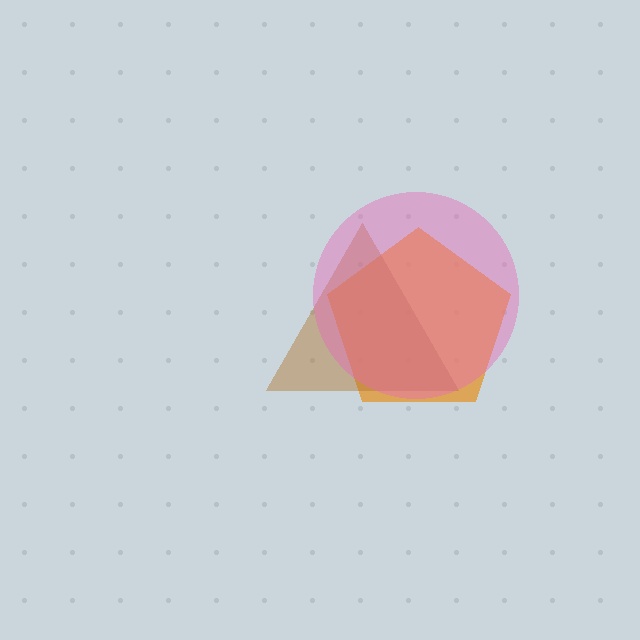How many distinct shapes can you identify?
There are 3 distinct shapes: an orange pentagon, a brown triangle, a pink circle.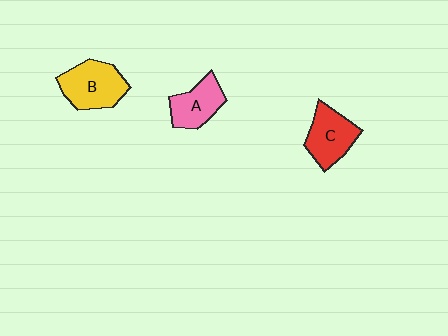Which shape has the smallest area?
Shape A (pink).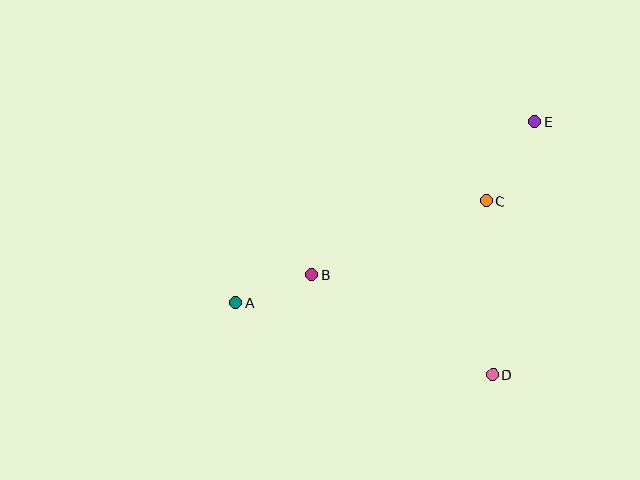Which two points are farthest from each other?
Points A and E are farthest from each other.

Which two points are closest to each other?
Points A and B are closest to each other.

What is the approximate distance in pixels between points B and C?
The distance between B and C is approximately 189 pixels.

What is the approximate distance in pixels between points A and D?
The distance between A and D is approximately 267 pixels.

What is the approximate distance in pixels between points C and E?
The distance between C and E is approximately 93 pixels.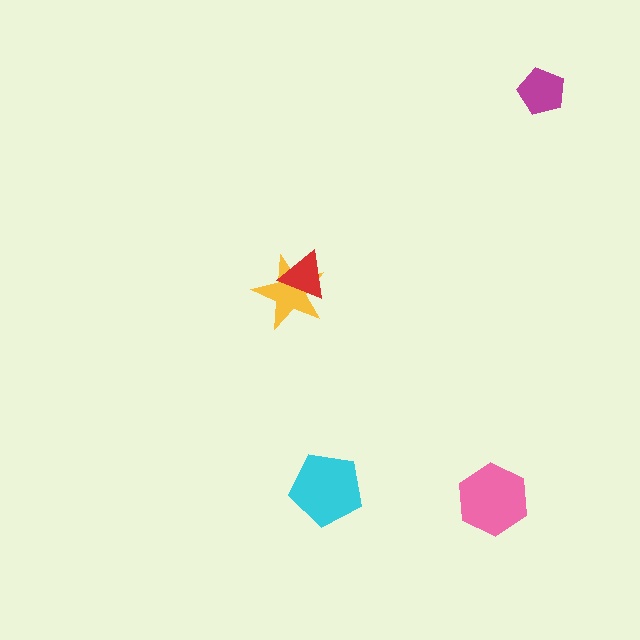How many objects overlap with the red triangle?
1 object overlaps with the red triangle.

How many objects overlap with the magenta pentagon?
0 objects overlap with the magenta pentagon.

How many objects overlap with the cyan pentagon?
0 objects overlap with the cyan pentagon.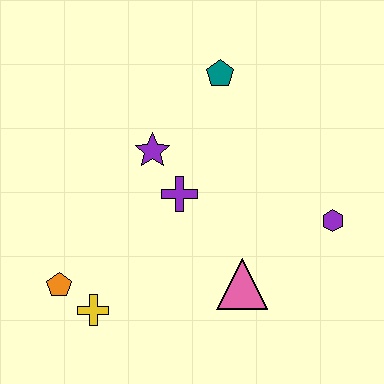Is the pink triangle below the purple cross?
Yes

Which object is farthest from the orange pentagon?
The purple hexagon is farthest from the orange pentagon.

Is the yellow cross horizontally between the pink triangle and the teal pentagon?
No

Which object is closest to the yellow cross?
The orange pentagon is closest to the yellow cross.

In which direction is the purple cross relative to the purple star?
The purple cross is below the purple star.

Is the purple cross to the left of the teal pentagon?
Yes